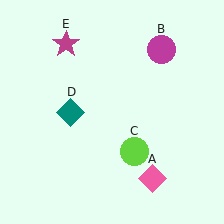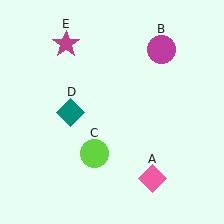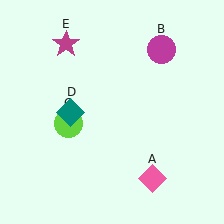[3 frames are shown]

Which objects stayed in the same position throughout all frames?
Pink diamond (object A) and magenta circle (object B) and teal diamond (object D) and magenta star (object E) remained stationary.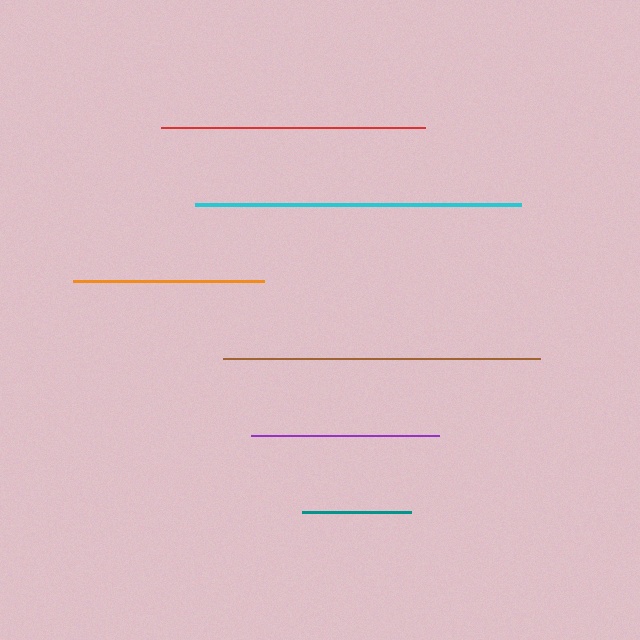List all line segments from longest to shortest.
From longest to shortest: cyan, brown, red, orange, purple, teal.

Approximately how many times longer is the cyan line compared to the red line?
The cyan line is approximately 1.2 times the length of the red line.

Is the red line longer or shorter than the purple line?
The red line is longer than the purple line.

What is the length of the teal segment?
The teal segment is approximately 110 pixels long.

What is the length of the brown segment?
The brown segment is approximately 316 pixels long.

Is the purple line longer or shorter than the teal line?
The purple line is longer than the teal line.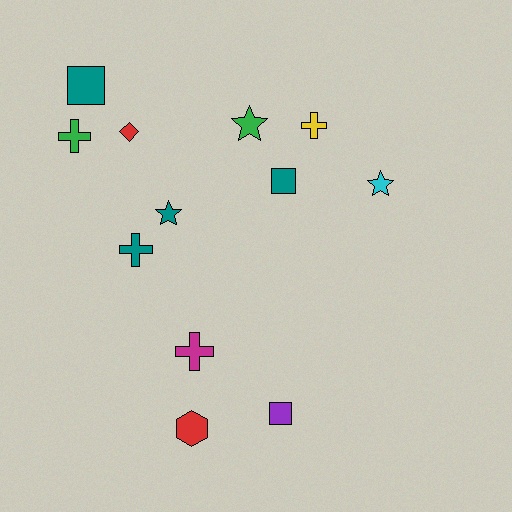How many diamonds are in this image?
There is 1 diamond.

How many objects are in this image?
There are 12 objects.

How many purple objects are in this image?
There is 1 purple object.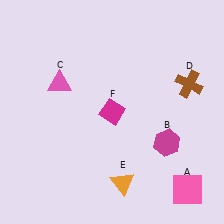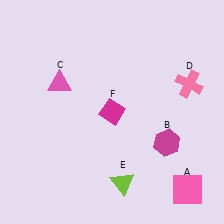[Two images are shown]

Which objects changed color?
D changed from brown to pink. E changed from orange to lime.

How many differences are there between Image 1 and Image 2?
There are 2 differences between the two images.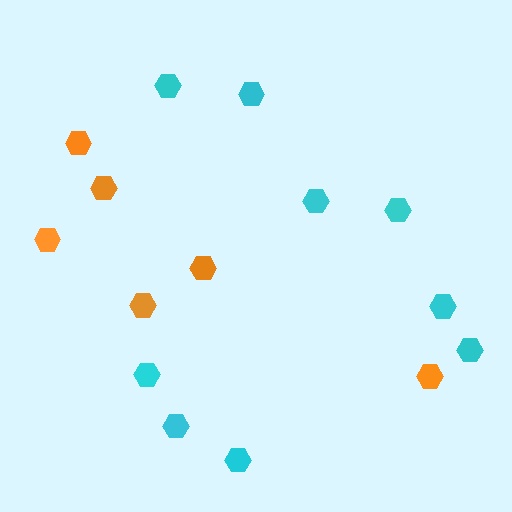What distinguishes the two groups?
There are 2 groups: one group of orange hexagons (6) and one group of cyan hexagons (9).